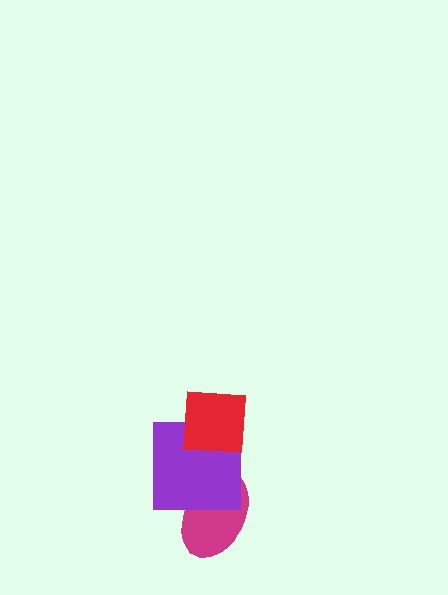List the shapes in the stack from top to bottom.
From top to bottom: the red square, the purple square, the magenta ellipse.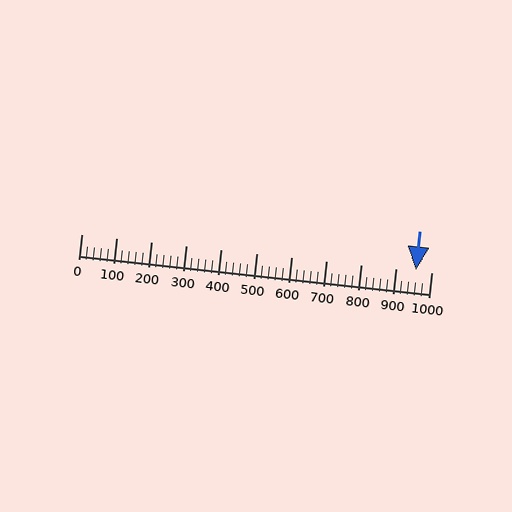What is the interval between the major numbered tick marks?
The major tick marks are spaced 100 units apart.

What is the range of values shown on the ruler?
The ruler shows values from 0 to 1000.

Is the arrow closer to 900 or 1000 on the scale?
The arrow is closer to 1000.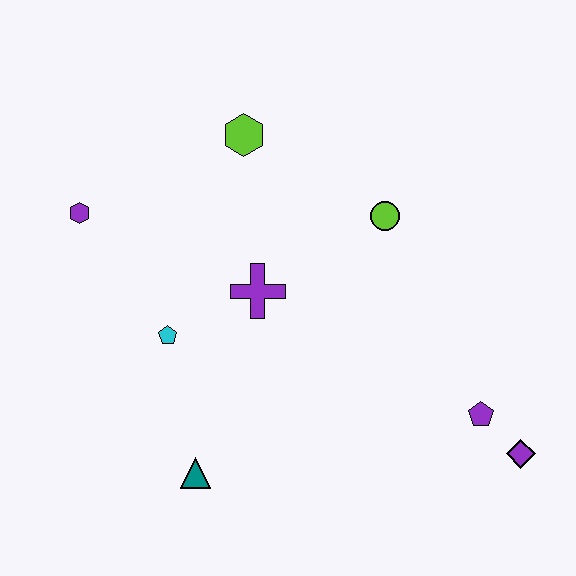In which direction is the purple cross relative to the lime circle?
The purple cross is to the left of the lime circle.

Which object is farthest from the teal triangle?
The lime hexagon is farthest from the teal triangle.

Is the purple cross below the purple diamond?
No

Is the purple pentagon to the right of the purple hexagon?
Yes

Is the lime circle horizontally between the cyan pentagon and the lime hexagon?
No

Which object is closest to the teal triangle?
The cyan pentagon is closest to the teal triangle.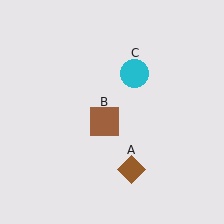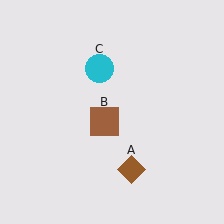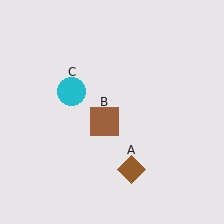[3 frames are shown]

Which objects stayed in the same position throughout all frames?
Brown diamond (object A) and brown square (object B) remained stationary.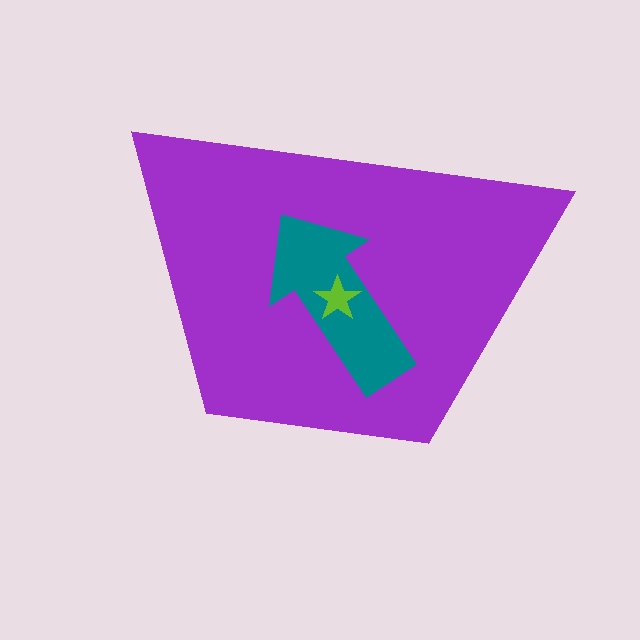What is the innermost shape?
The lime star.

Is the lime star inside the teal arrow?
Yes.